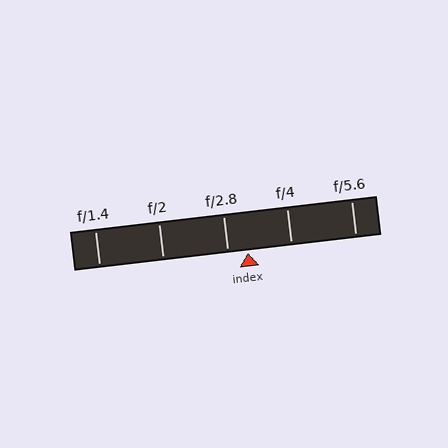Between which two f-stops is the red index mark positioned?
The index mark is between f/2.8 and f/4.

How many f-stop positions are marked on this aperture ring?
There are 5 f-stop positions marked.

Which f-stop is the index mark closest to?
The index mark is closest to f/2.8.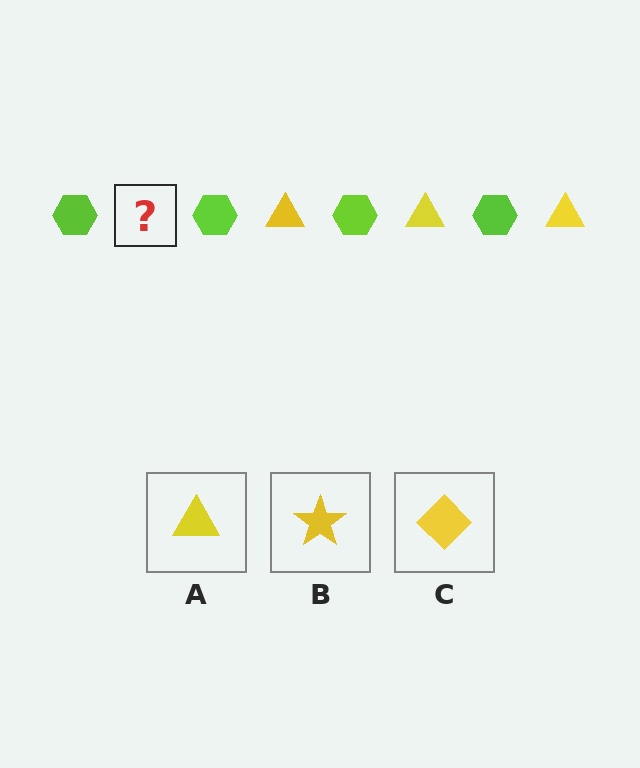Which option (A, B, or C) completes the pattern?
A.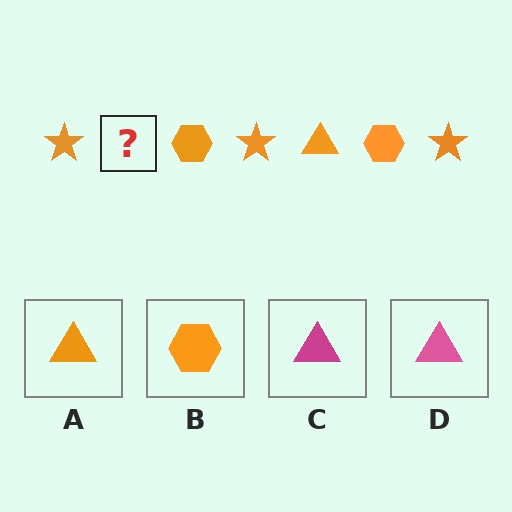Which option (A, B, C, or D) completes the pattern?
A.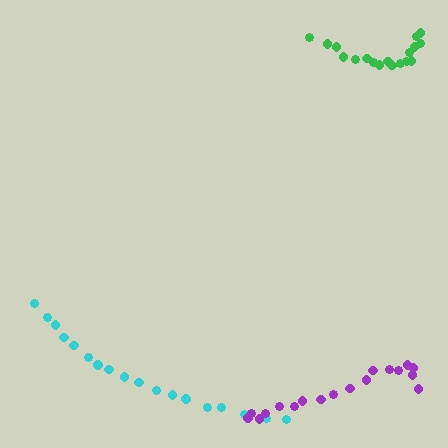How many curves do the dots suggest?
There are 3 distinct paths.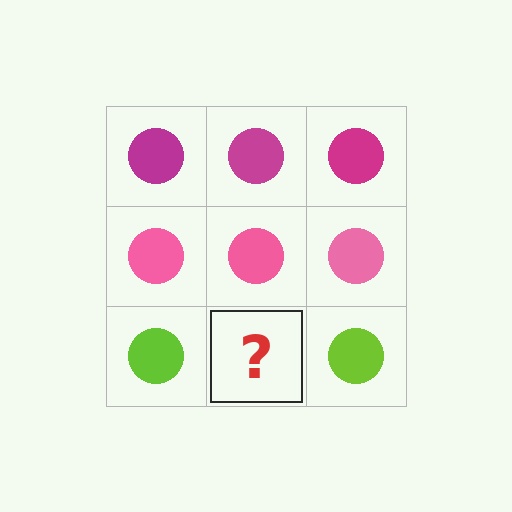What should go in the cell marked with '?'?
The missing cell should contain a lime circle.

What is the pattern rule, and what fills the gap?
The rule is that each row has a consistent color. The gap should be filled with a lime circle.